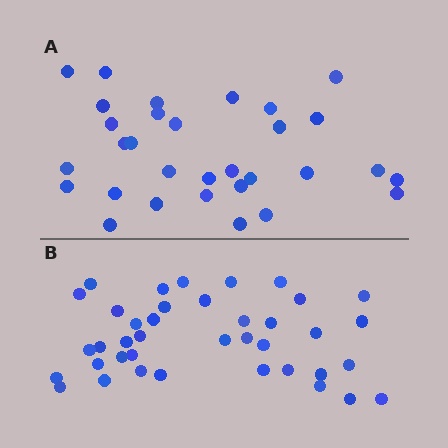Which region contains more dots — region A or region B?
Region B (the bottom region) has more dots.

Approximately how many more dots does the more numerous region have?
Region B has roughly 8 or so more dots than region A.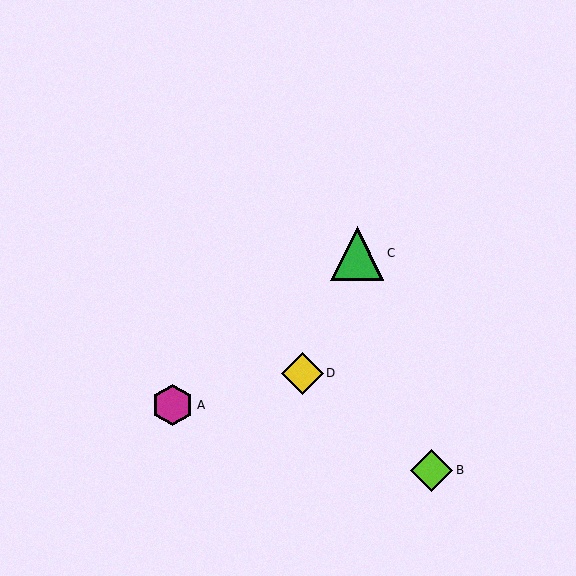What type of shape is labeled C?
Shape C is a green triangle.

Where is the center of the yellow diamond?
The center of the yellow diamond is at (302, 373).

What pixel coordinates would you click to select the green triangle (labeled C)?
Click at (357, 254) to select the green triangle C.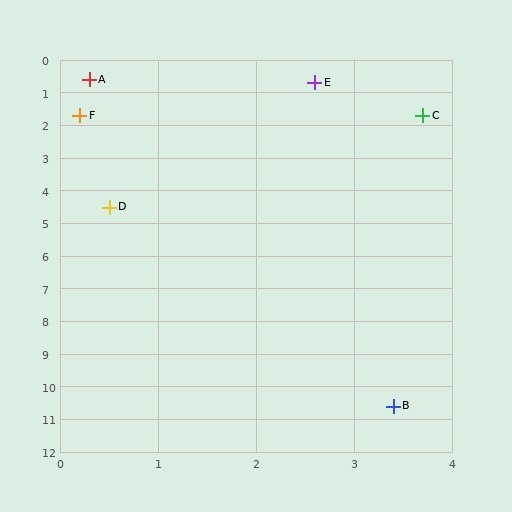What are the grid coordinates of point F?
Point F is at approximately (0.2, 1.7).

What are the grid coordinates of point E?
Point E is at approximately (2.6, 0.7).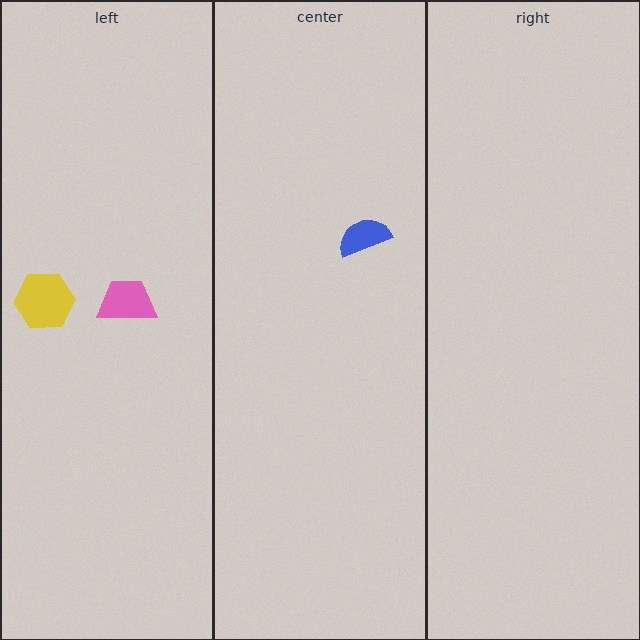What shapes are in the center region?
The blue semicircle.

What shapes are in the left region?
The yellow hexagon, the pink trapezoid.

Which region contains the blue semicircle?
The center region.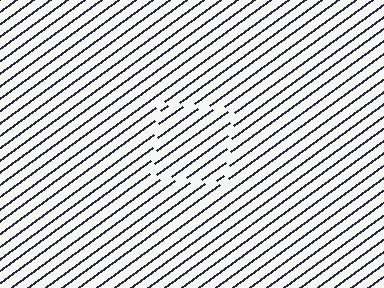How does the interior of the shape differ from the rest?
The interior of the shape contains the same grating, shifted by half a period — the contour is defined by the phase discontinuity where line-ends from the inner and outer gratings abut.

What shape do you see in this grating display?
An illusory square. The interior of the shape contains the same grating, shifted by half a period — the contour is defined by the phase discontinuity where line-ends from the inner and outer gratings abut.